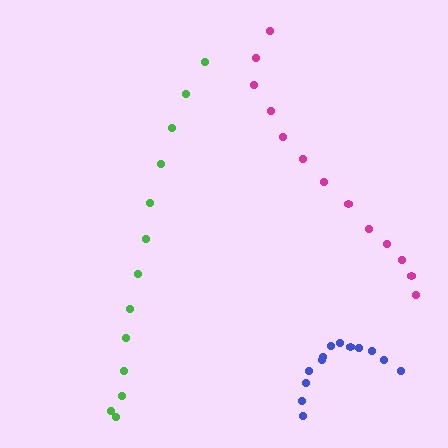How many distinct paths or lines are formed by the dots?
There are 3 distinct paths.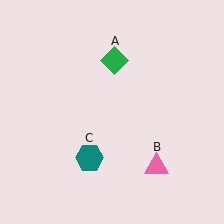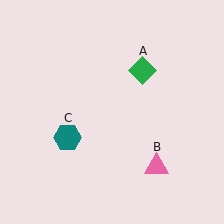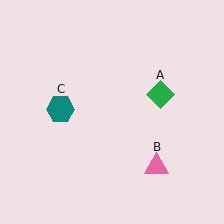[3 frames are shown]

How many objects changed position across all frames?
2 objects changed position: green diamond (object A), teal hexagon (object C).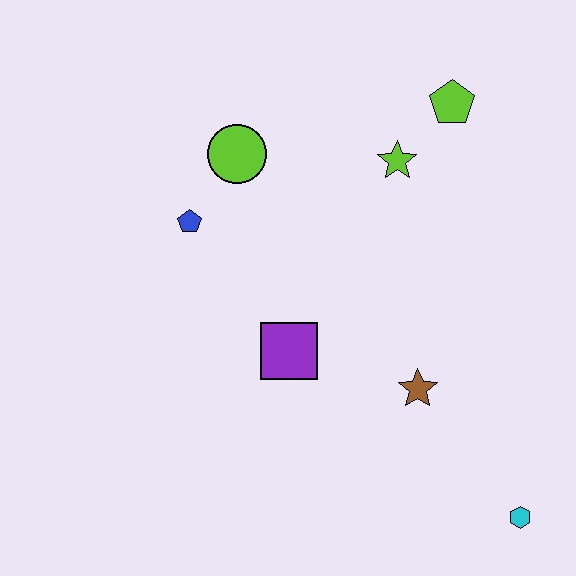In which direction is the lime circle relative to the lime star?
The lime circle is to the left of the lime star.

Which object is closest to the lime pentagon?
The lime star is closest to the lime pentagon.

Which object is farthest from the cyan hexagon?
The lime circle is farthest from the cyan hexagon.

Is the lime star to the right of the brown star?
No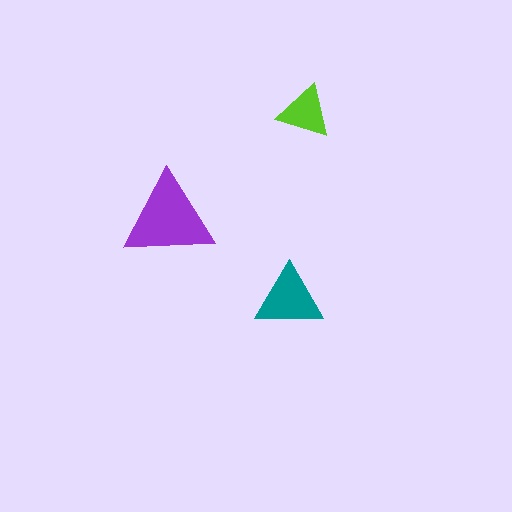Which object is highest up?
The lime triangle is topmost.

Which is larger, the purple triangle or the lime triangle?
The purple one.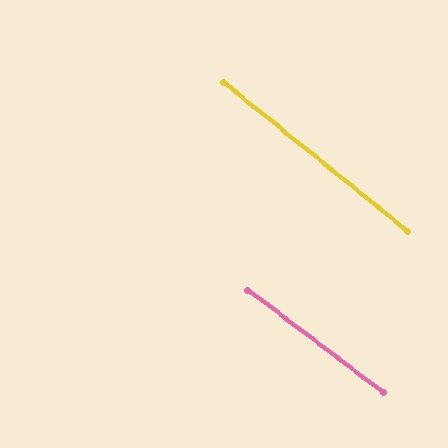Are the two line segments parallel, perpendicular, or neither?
Parallel — their directions differ by only 1.9°.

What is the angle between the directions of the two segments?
Approximately 2 degrees.